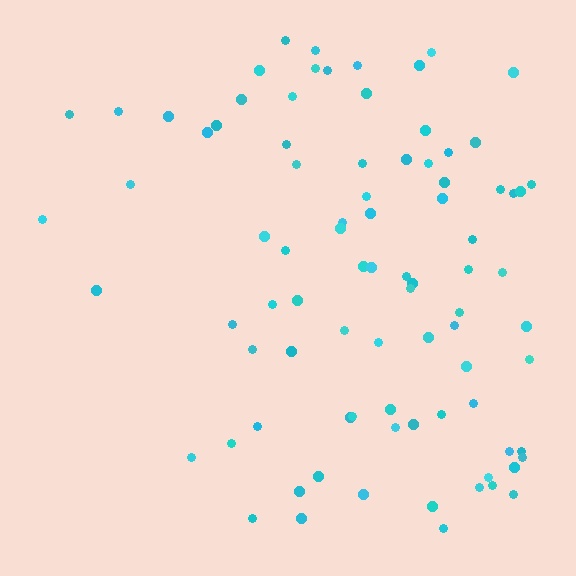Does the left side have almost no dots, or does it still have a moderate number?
Still a moderate number, just noticeably fewer than the right.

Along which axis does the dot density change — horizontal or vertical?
Horizontal.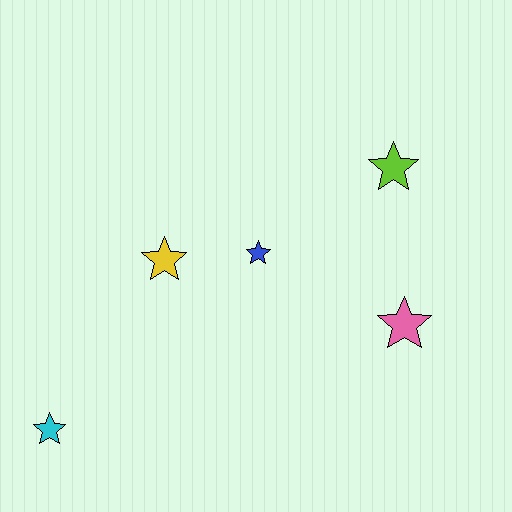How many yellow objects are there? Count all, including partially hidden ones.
There is 1 yellow object.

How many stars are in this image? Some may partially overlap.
There are 5 stars.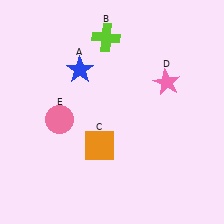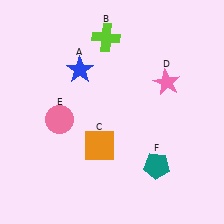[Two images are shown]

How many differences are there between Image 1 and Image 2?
There is 1 difference between the two images.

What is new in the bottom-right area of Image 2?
A teal pentagon (F) was added in the bottom-right area of Image 2.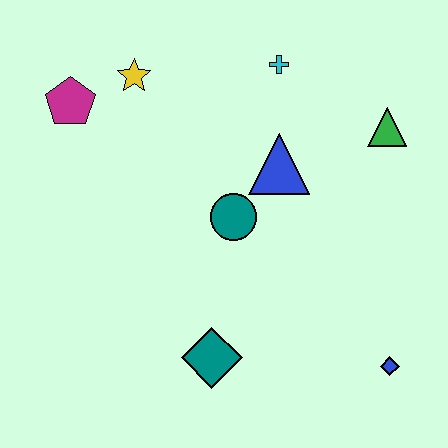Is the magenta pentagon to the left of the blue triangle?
Yes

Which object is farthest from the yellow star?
The blue diamond is farthest from the yellow star.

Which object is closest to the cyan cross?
The blue triangle is closest to the cyan cross.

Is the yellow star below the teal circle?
No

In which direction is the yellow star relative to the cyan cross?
The yellow star is to the left of the cyan cross.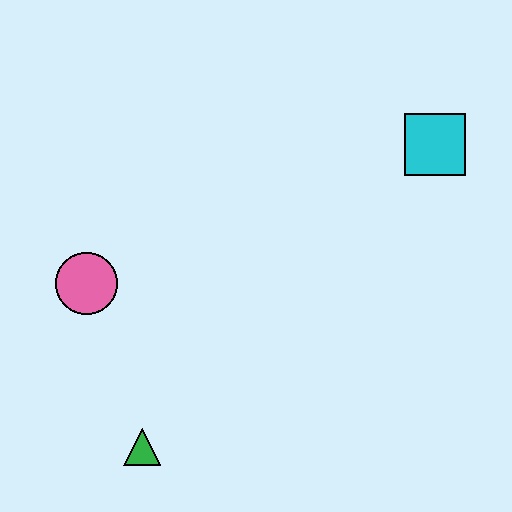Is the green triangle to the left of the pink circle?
No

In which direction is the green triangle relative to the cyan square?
The green triangle is below the cyan square.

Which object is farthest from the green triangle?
The cyan square is farthest from the green triangle.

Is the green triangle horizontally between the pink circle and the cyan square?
Yes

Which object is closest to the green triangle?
The pink circle is closest to the green triangle.